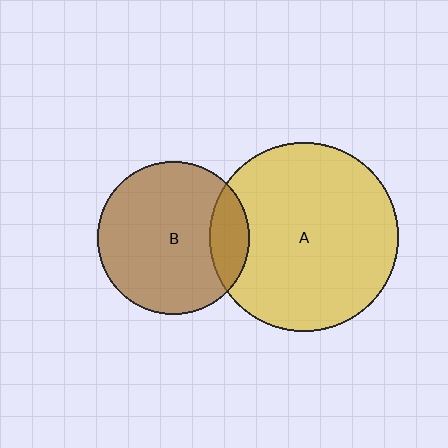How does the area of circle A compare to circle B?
Approximately 1.5 times.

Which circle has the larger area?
Circle A (yellow).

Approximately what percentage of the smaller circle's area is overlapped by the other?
Approximately 15%.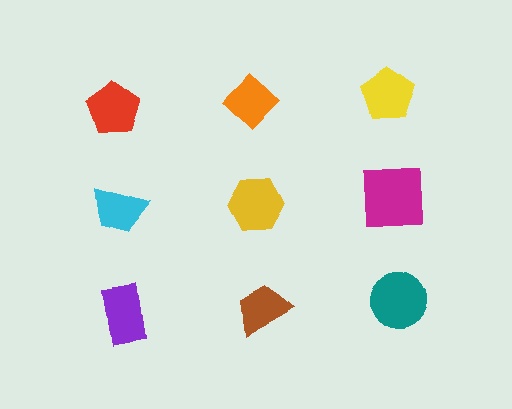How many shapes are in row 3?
3 shapes.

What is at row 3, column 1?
A purple rectangle.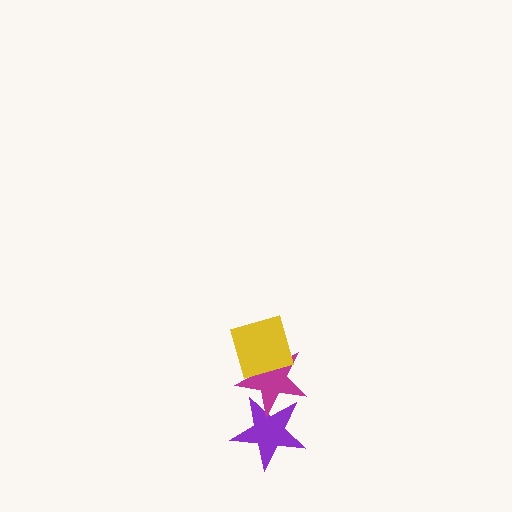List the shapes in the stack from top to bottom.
From top to bottom: the yellow diamond, the magenta star, the purple star.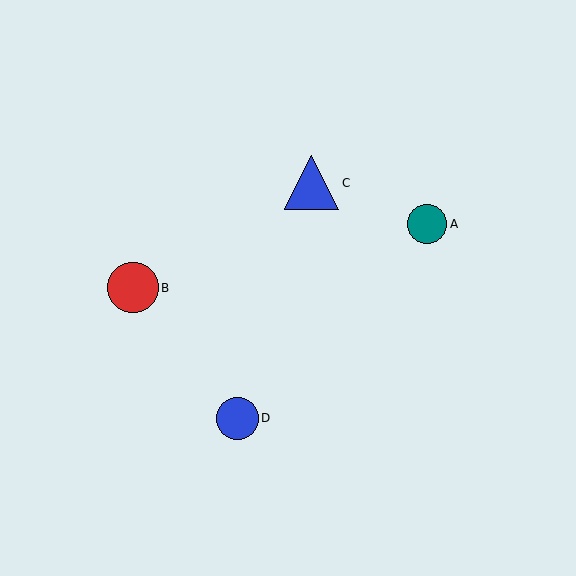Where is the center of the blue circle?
The center of the blue circle is at (237, 418).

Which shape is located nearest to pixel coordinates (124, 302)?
The red circle (labeled B) at (133, 288) is nearest to that location.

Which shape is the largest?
The blue triangle (labeled C) is the largest.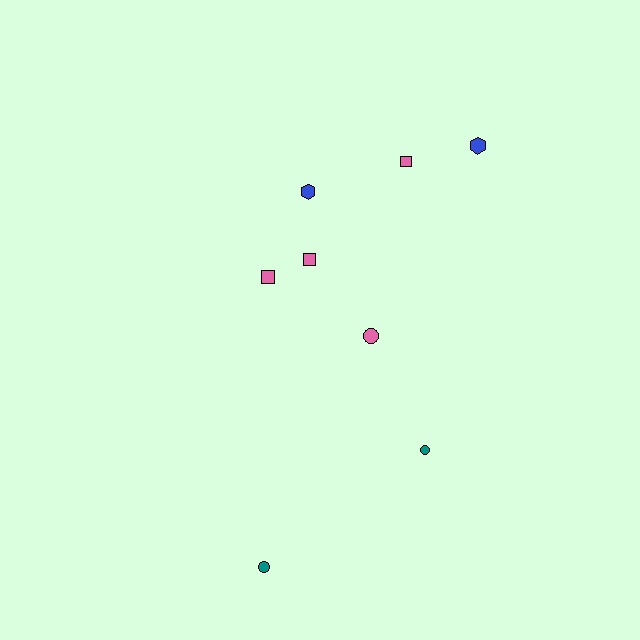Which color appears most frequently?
Pink, with 4 objects.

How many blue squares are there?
There are no blue squares.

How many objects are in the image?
There are 8 objects.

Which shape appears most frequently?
Circle, with 3 objects.